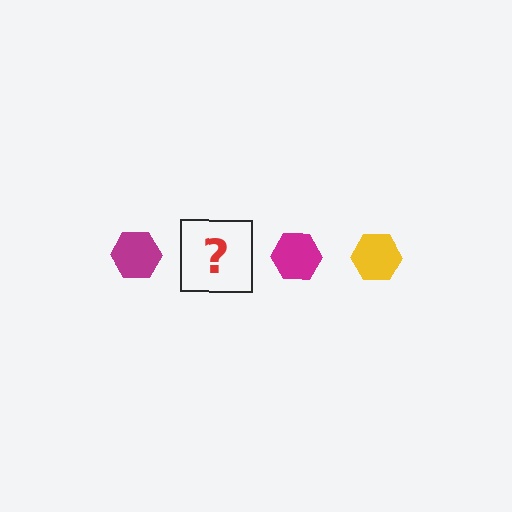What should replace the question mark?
The question mark should be replaced with a yellow hexagon.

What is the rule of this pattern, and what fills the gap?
The rule is that the pattern cycles through magenta, yellow hexagons. The gap should be filled with a yellow hexagon.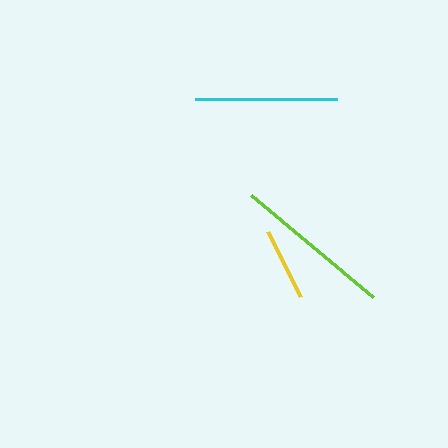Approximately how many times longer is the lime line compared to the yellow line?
The lime line is approximately 2.2 times the length of the yellow line.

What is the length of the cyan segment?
The cyan segment is approximately 141 pixels long.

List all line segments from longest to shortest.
From longest to shortest: lime, cyan, yellow.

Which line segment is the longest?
The lime line is the longest at approximately 159 pixels.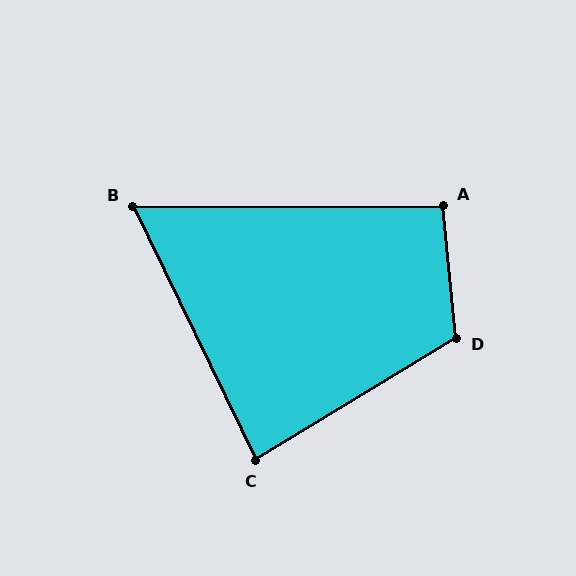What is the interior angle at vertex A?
Approximately 95 degrees (obtuse).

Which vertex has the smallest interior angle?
B, at approximately 64 degrees.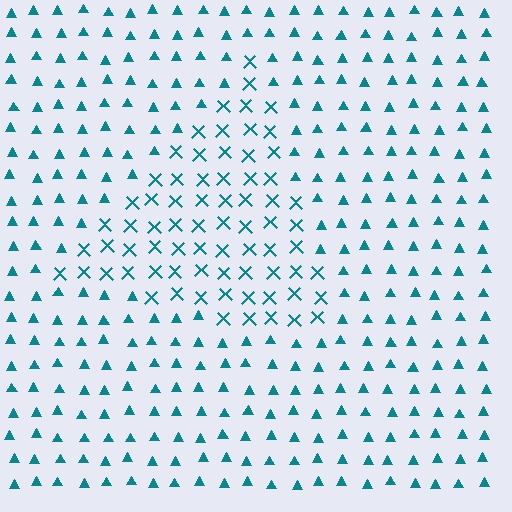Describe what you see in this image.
The image is filled with small teal elements arranged in a uniform grid. A triangle-shaped region contains X marks, while the surrounding area contains triangles. The boundary is defined purely by the change in element shape.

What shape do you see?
I see a triangle.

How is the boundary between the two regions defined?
The boundary is defined by a change in element shape: X marks inside vs. triangles outside. All elements share the same color and spacing.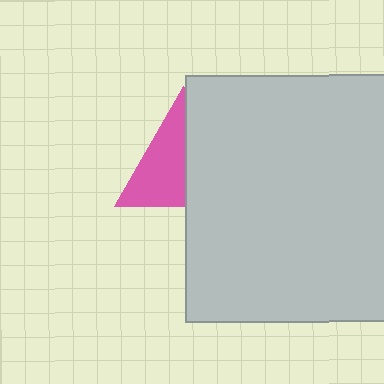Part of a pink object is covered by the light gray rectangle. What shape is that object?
It is a triangle.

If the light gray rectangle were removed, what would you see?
You would see the complete pink triangle.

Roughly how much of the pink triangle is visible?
About half of it is visible (roughly 52%).